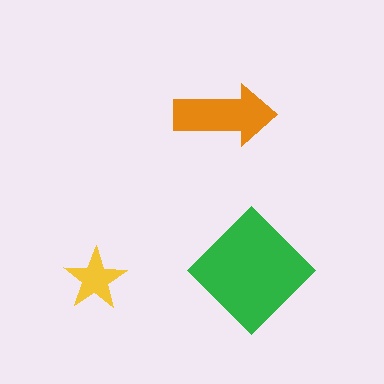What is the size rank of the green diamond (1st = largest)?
1st.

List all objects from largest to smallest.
The green diamond, the orange arrow, the yellow star.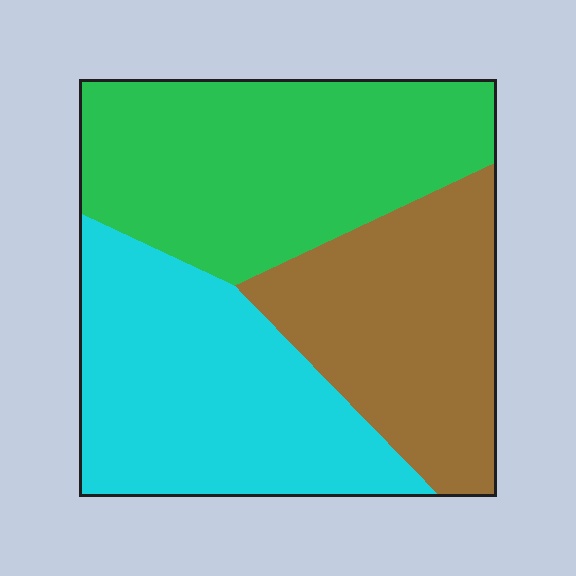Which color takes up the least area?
Brown, at roughly 30%.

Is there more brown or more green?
Green.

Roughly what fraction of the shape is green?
Green covers about 35% of the shape.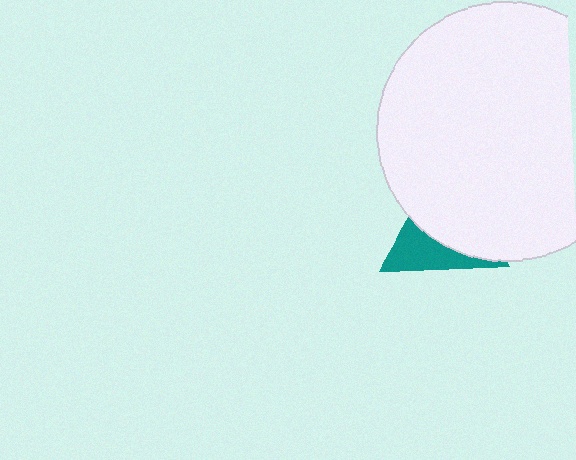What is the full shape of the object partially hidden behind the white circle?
The partially hidden object is a teal triangle.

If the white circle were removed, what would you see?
You would see the complete teal triangle.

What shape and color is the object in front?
The object in front is a white circle.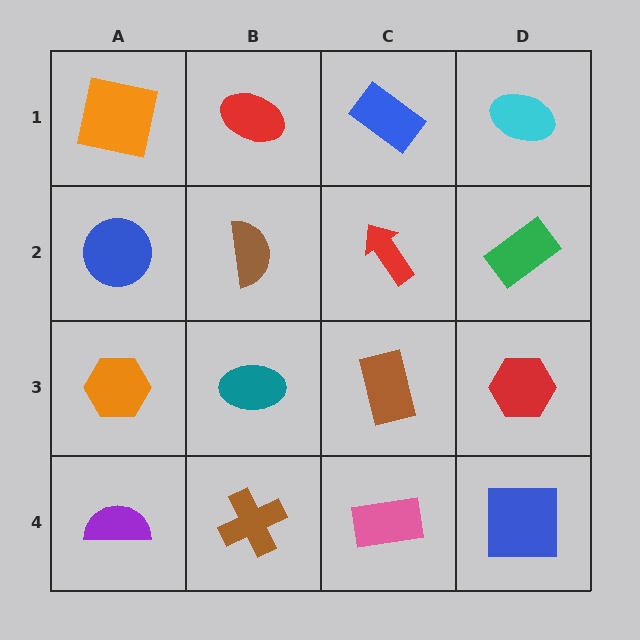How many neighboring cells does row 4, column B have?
3.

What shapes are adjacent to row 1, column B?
A brown semicircle (row 2, column B), an orange square (row 1, column A), a blue rectangle (row 1, column C).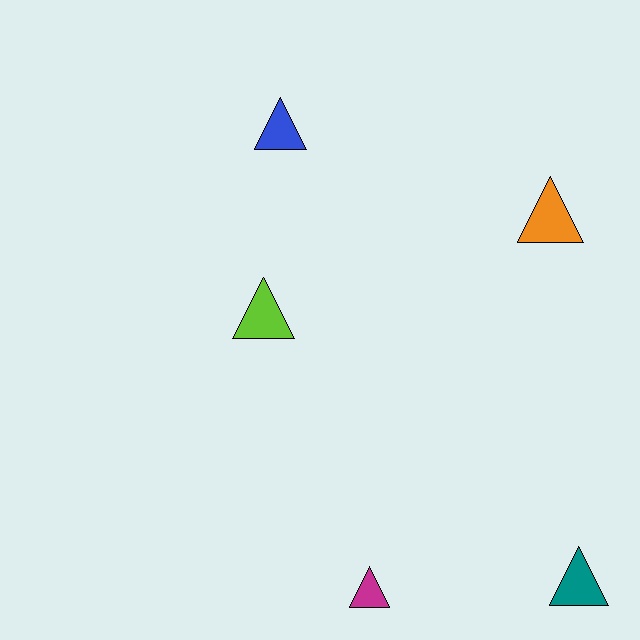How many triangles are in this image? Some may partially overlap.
There are 5 triangles.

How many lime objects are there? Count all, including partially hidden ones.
There is 1 lime object.